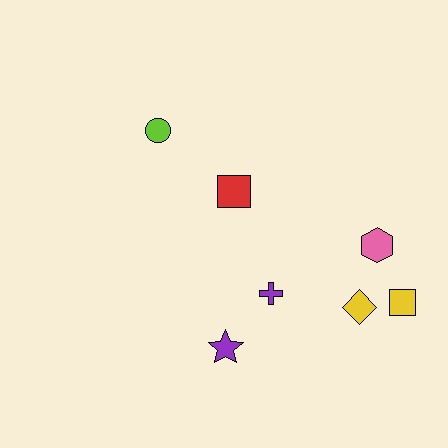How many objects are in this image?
There are 7 objects.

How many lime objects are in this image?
There is 1 lime object.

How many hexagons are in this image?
There is 1 hexagon.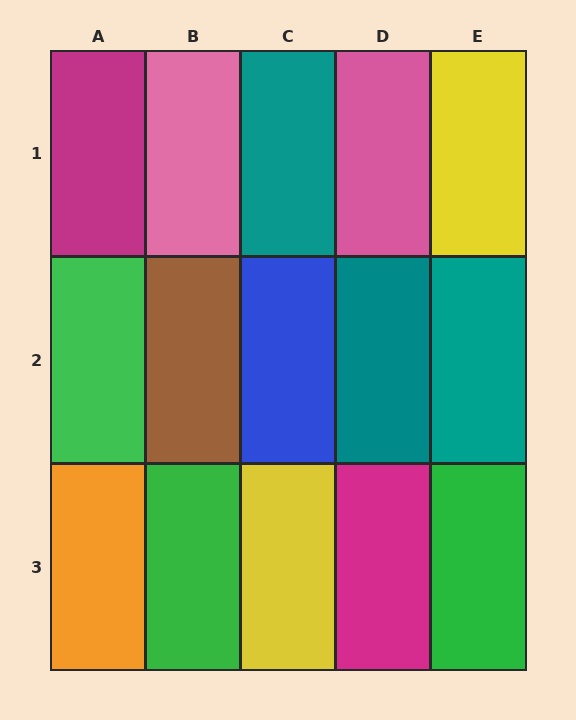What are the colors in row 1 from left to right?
Magenta, pink, teal, pink, yellow.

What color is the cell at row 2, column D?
Teal.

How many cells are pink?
2 cells are pink.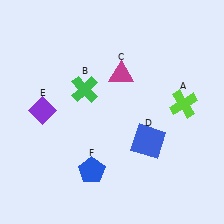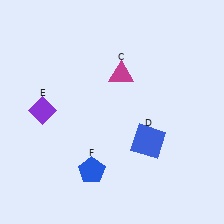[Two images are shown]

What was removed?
The lime cross (A), the green cross (B) were removed in Image 2.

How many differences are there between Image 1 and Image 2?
There are 2 differences between the two images.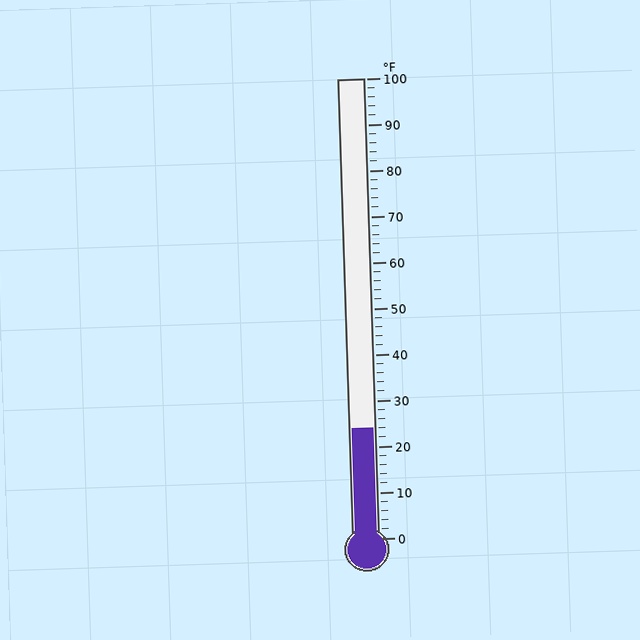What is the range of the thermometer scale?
The thermometer scale ranges from 0°F to 100°F.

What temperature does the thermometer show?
The thermometer shows approximately 24°F.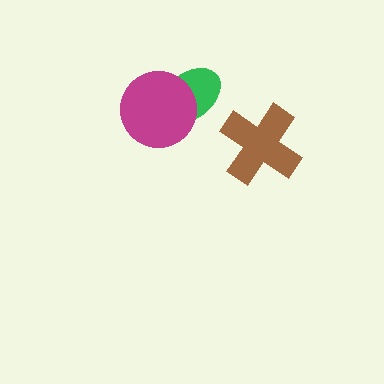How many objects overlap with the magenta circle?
1 object overlaps with the magenta circle.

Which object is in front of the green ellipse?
The magenta circle is in front of the green ellipse.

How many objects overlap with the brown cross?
0 objects overlap with the brown cross.